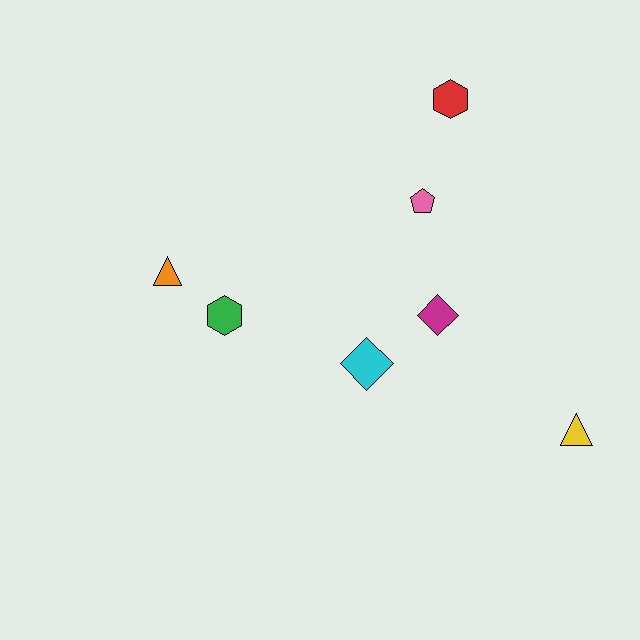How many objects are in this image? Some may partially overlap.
There are 7 objects.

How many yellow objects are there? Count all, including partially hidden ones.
There is 1 yellow object.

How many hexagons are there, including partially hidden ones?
There are 2 hexagons.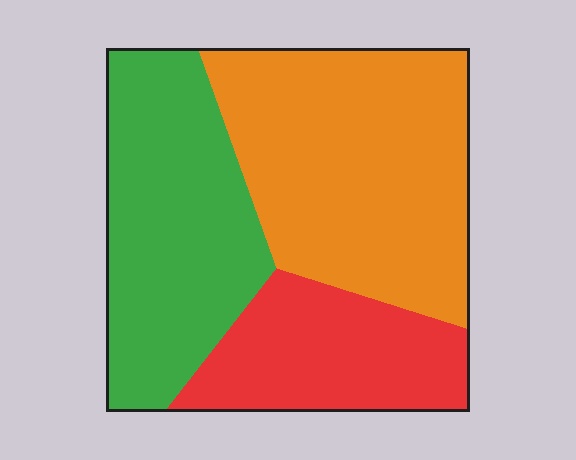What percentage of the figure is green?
Green covers around 35% of the figure.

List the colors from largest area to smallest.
From largest to smallest: orange, green, red.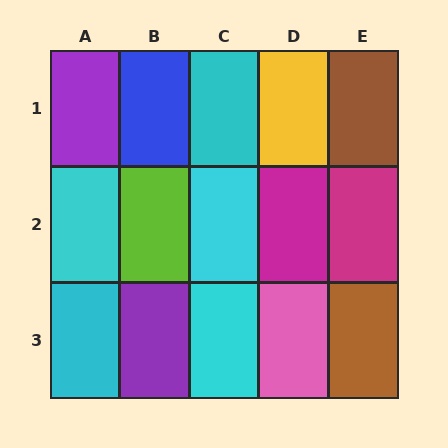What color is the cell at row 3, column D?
Pink.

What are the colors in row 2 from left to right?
Cyan, lime, cyan, magenta, magenta.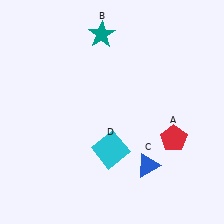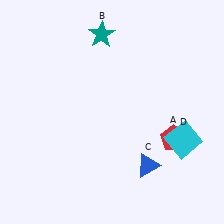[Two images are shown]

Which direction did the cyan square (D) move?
The cyan square (D) moved right.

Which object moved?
The cyan square (D) moved right.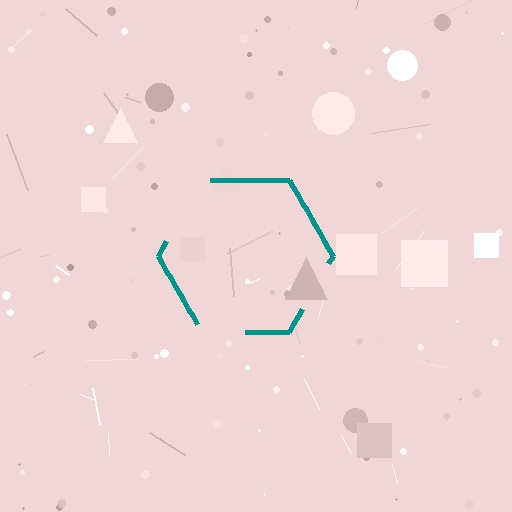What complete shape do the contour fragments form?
The contour fragments form a hexagon.